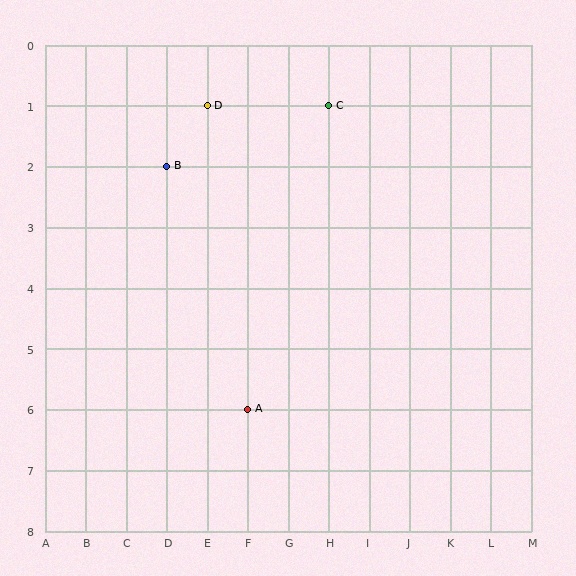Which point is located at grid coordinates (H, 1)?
Point C is at (H, 1).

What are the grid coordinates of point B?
Point B is at grid coordinates (D, 2).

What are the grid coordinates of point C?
Point C is at grid coordinates (H, 1).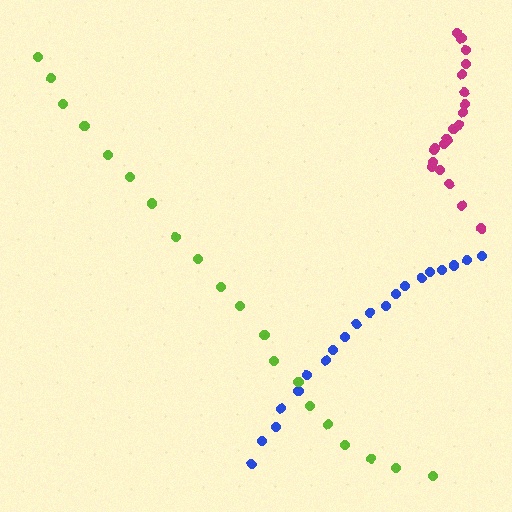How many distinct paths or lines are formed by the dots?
There are 3 distinct paths.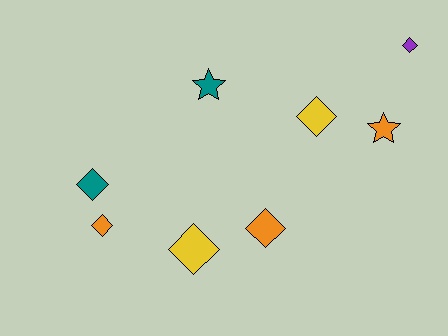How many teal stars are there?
There is 1 teal star.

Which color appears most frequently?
Orange, with 3 objects.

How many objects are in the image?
There are 8 objects.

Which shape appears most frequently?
Diamond, with 6 objects.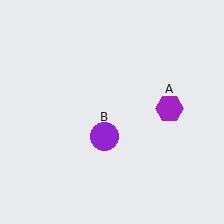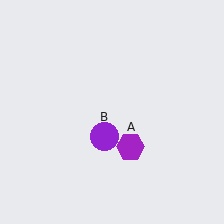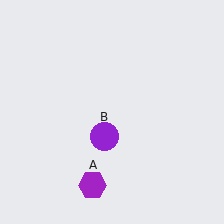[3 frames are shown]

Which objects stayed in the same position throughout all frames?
Purple circle (object B) remained stationary.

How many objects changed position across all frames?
1 object changed position: purple hexagon (object A).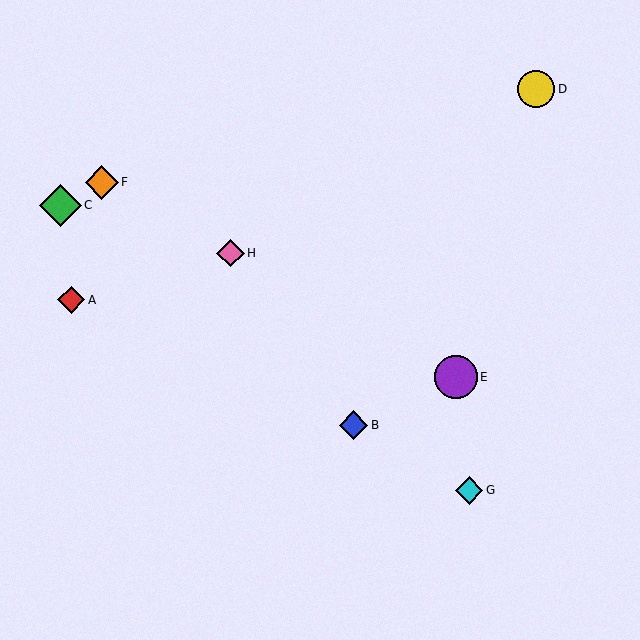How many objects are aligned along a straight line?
3 objects (E, F, H) are aligned along a straight line.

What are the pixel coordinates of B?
Object B is at (353, 425).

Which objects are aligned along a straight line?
Objects E, F, H are aligned along a straight line.